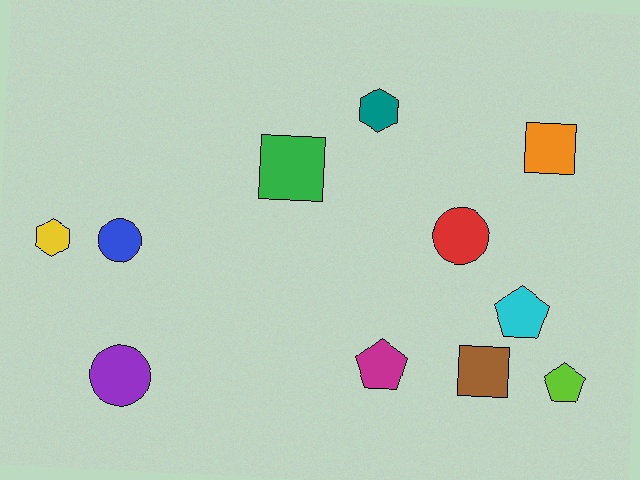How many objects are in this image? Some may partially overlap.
There are 11 objects.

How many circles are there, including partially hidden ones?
There are 3 circles.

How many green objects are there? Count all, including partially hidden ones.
There is 1 green object.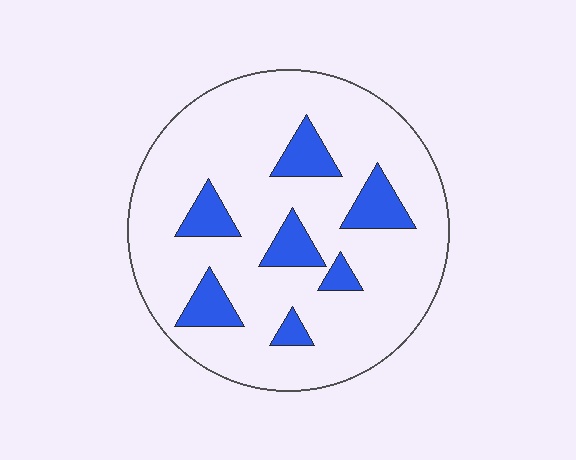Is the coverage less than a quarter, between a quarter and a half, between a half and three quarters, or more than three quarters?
Less than a quarter.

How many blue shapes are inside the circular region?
7.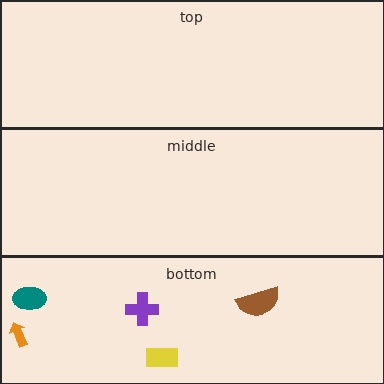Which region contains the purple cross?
The bottom region.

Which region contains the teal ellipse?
The bottom region.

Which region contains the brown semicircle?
The bottom region.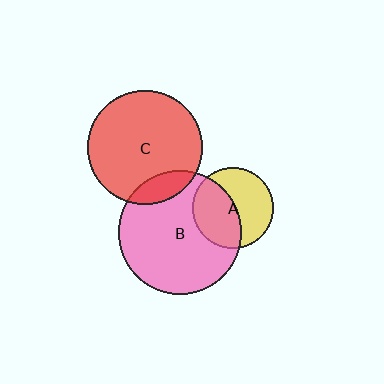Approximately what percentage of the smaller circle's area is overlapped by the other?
Approximately 50%.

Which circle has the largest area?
Circle B (pink).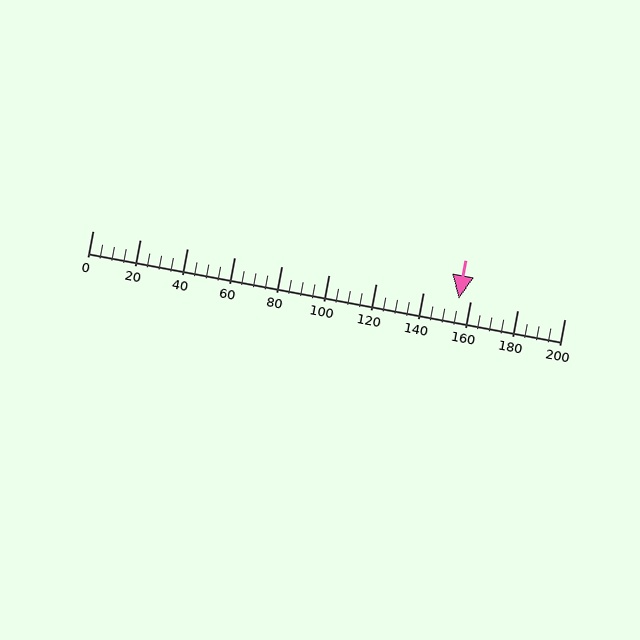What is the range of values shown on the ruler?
The ruler shows values from 0 to 200.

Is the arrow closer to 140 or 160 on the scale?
The arrow is closer to 160.